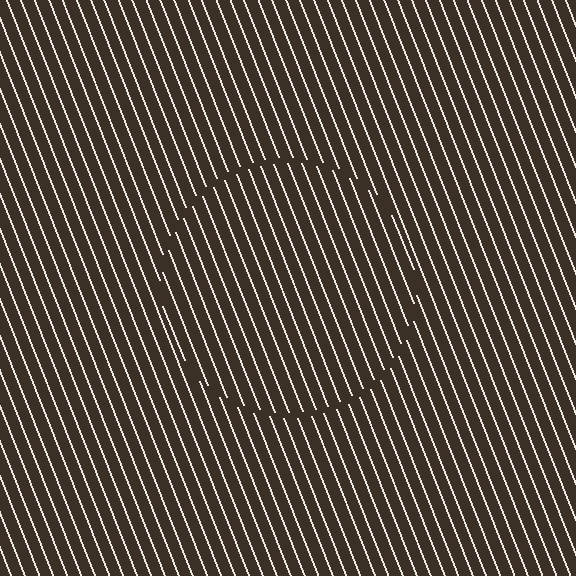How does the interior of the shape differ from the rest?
The interior of the shape contains the same grating, shifted by half a period — the contour is defined by the phase discontinuity where line-ends from the inner and outer gratings abut.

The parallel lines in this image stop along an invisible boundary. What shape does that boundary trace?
An illusory circle. The interior of the shape contains the same grating, shifted by half a period — the contour is defined by the phase discontinuity where line-ends from the inner and outer gratings abut.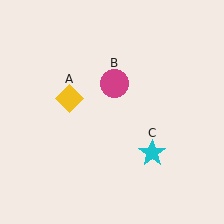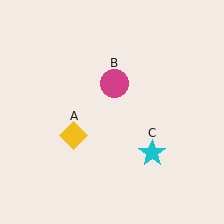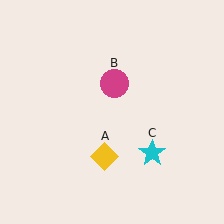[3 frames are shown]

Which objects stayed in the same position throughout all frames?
Magenta circle (object B) and cyan star (object C) remained stationary.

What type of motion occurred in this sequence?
The yellow diamond (object A) rotated counterclockwise around the center of the scene.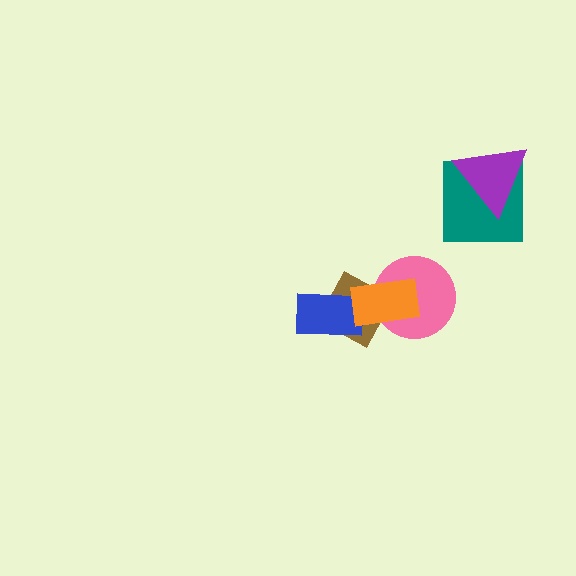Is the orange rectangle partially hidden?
No, no other shape covers it.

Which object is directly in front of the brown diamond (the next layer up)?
The pink circle is directly in front of the brown diamond.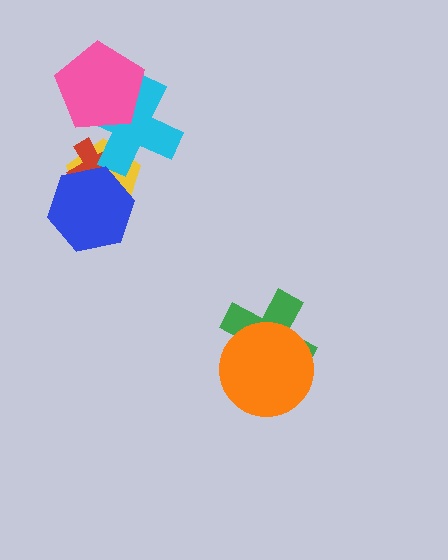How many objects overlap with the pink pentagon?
1 object overlaps with the pink pentagon.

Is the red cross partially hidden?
Yes, it is partially covered by another shape.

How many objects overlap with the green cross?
1 object overlaps with the green cross.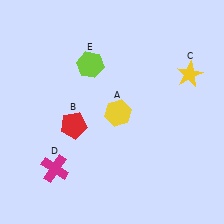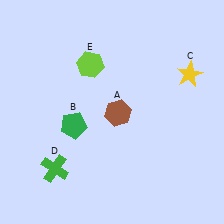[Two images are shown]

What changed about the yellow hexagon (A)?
In Image 1, A is yellow. In Image 2, it changed to brown.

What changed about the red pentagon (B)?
In Image 1, B is red. In Image 2, it changed to green.